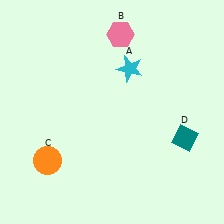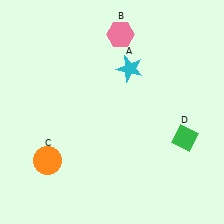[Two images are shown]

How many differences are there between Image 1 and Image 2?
There is 1 difference between the two images.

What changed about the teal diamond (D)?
In Image 1, D is teal. In Image 2, it changed to green.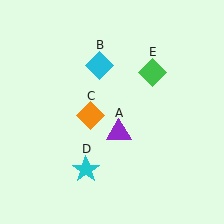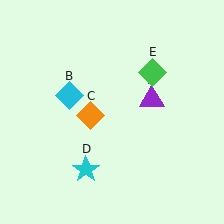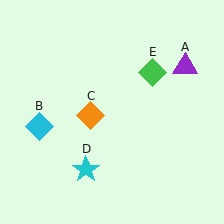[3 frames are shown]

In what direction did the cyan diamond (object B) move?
The cyan diamond (object B) moved down and to the left.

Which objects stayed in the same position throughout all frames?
Orange diamond (object C) and cyan star (object D) and green diamond (object E) remained stationary.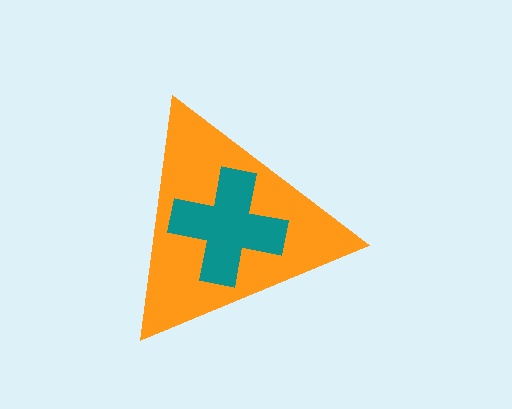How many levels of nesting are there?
2.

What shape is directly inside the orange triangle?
The teal cross.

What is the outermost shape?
The orange triangle.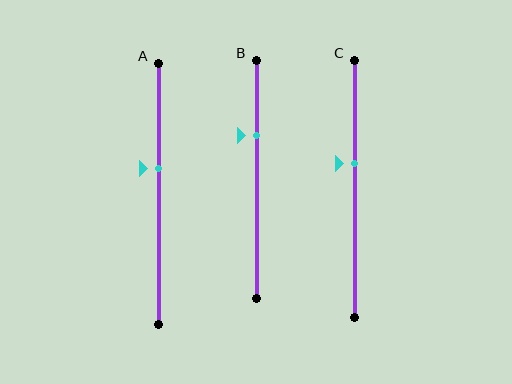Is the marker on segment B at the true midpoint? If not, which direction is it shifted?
No, the marker on segment B is shifted upward by about 19% of the segment length.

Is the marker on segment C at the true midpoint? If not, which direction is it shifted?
No, the marker on segment C is shifted upward by about 10% of the segment length.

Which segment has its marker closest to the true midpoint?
Segment A has its marker closest to the true midpoint.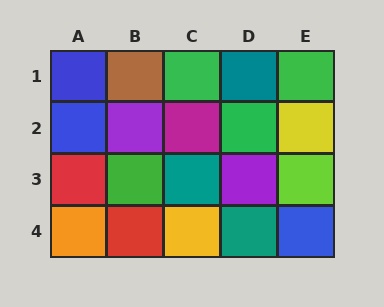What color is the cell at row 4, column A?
Orange.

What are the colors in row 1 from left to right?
Blue, brown, green, teal, green.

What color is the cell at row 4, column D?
Teal.